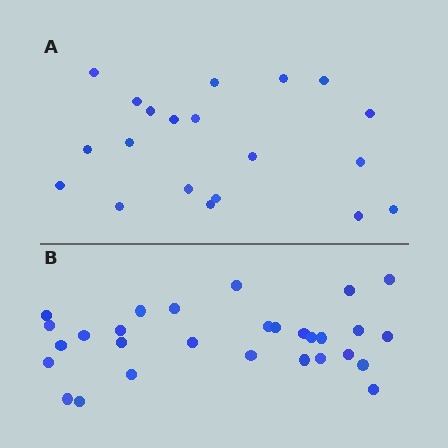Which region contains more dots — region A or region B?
Region B (the bottom region) has more dots.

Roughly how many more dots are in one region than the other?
Region B has roughly 8 or so more dots than region A.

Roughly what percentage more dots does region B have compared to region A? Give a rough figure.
About 45% more.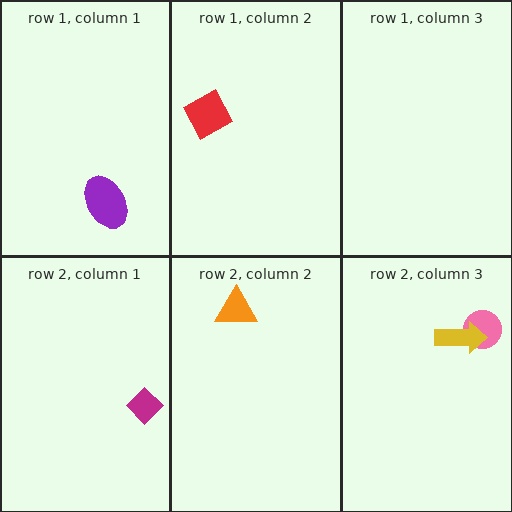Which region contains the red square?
The row 1, column 2 region.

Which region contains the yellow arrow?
The row 2, column 3 region.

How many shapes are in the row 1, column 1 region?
1.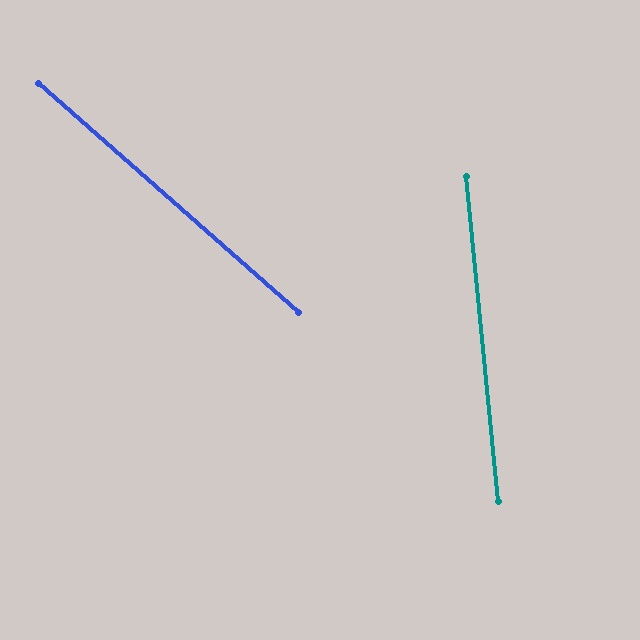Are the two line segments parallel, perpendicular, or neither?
Neither parallel nor perpendicular — they differ by about 43°.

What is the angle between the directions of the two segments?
Approximately 43 degrees.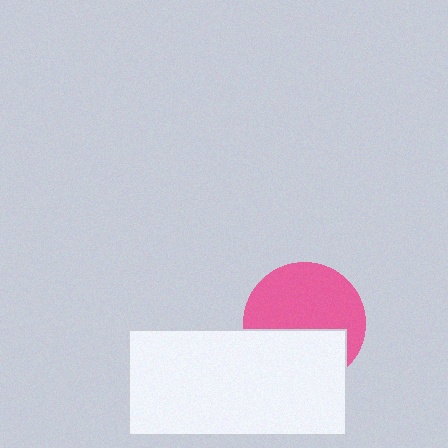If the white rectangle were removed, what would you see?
You would see the complete pink circle.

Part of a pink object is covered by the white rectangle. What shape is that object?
It is a circle.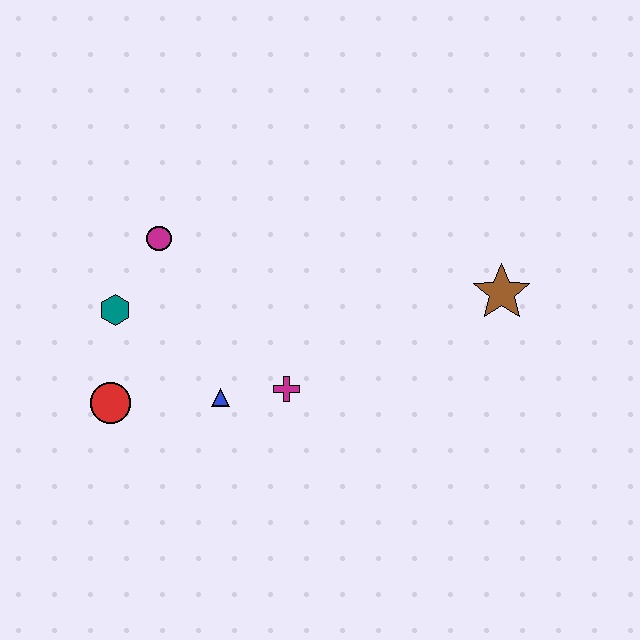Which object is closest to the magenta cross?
The blue triangle is closest to the magenta cross.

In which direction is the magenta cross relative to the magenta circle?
The magenta cross is below the magenta circle.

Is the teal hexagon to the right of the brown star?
No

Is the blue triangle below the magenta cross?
Yes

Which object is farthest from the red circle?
The brown star is farthest from the red circle.